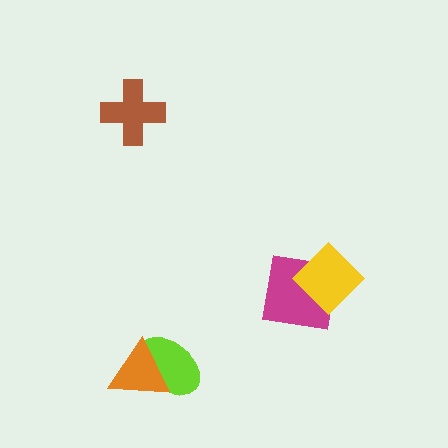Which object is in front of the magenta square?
The yellow diamond is in front of the magenta square.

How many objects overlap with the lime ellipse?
1 object overlaps with the lime ellipse.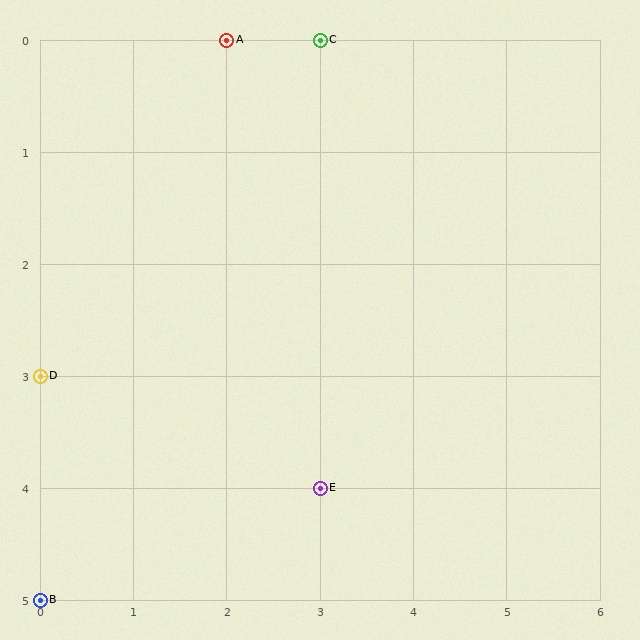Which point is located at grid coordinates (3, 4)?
Point E is at (3, 4).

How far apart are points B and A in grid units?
Points B and A are 2 columns and 5 rows apart (about 5.4 grid units diagonally).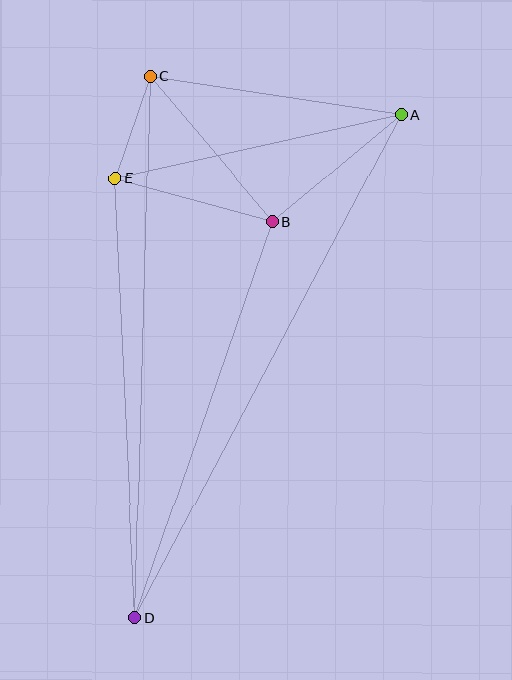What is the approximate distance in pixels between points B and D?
The distance between B and D is approximately 419 pixels.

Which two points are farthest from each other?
Points A and D are farthest from each other.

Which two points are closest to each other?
Points C and E are closest to each other.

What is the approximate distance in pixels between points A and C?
The distance between A and C is approximately 254 pixels.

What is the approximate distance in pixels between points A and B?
The distance between A and B is approximately 167 pixels.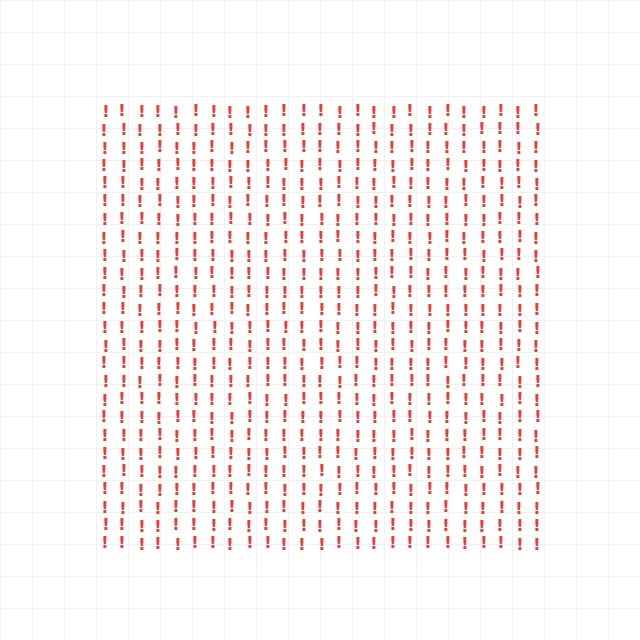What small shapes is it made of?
It is made of small exclamation marks.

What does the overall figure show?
The overall figure shows a square.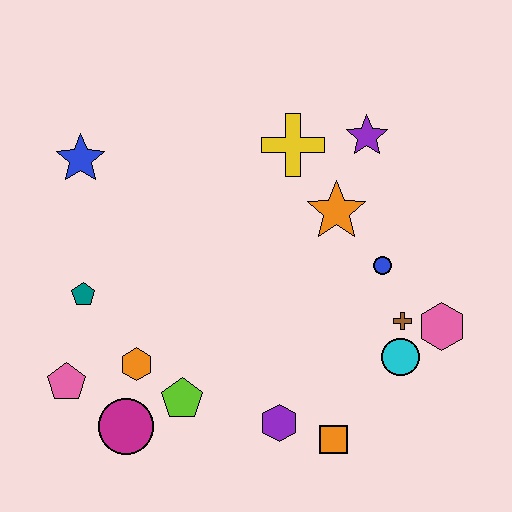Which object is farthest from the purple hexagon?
The blue star is farthest from the purple hexagon.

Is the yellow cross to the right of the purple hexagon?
Yes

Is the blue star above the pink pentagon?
Yes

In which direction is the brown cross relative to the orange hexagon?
The brown cross is to the right of the orange hexagon.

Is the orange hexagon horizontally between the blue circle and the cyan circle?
No